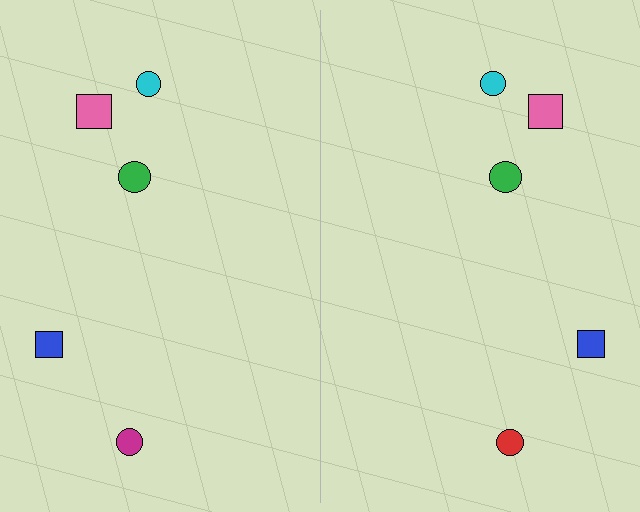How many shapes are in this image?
There are 10 shapes in this image.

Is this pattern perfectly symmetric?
No, the pattern is not perfectly symmetric. The red circle on the right side breaks the symmetry — its mirror counterpart is magenta.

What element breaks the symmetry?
The red circle on the right side breaks the symmetry — its mirror counterpart is magenta.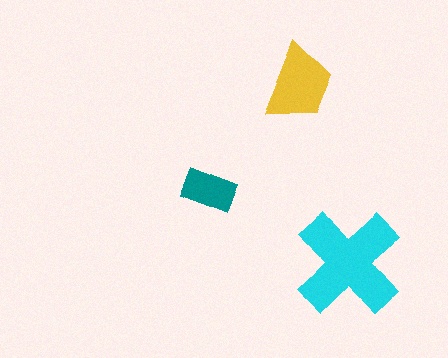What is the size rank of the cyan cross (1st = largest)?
1st.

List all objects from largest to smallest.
The cyan cross, the yellow trapezoid, the teal rectangle.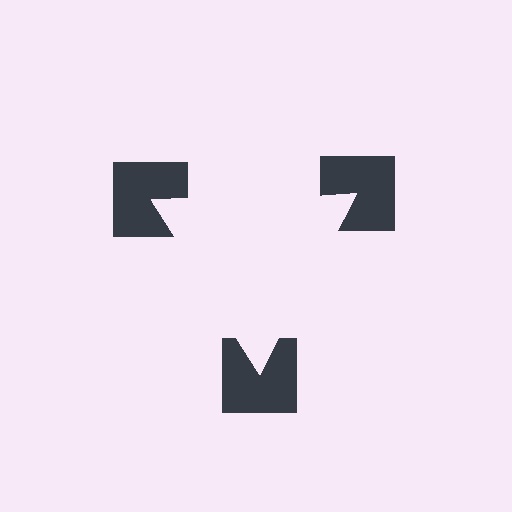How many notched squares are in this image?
There are 3 — one at each vertex of the illusory triangle.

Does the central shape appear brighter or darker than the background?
It typically appears slightly brighter than the background, even though no actual brightness change is drawn.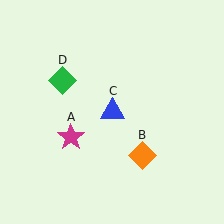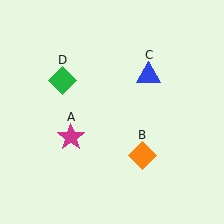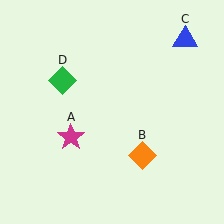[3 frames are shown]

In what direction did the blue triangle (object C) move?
The blue triangle (object C) moved up and to the right.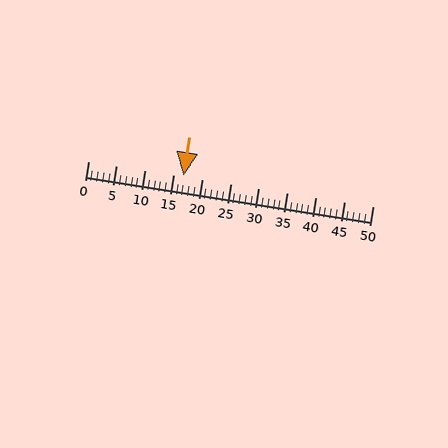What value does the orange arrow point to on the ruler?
The orange arrow points to approximately 17.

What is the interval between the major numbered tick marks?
The major tick marks are spaced 5 units apart.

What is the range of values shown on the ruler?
The ruler shows values from 0 to 50.